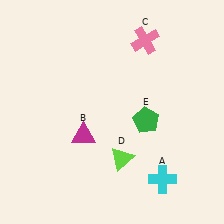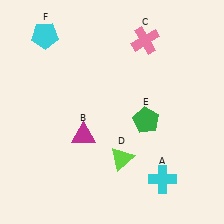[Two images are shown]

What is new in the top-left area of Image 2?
A cyan pentagon (F) was added in the top-left area of Image 2.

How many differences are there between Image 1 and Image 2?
There is 1 difference between the two images.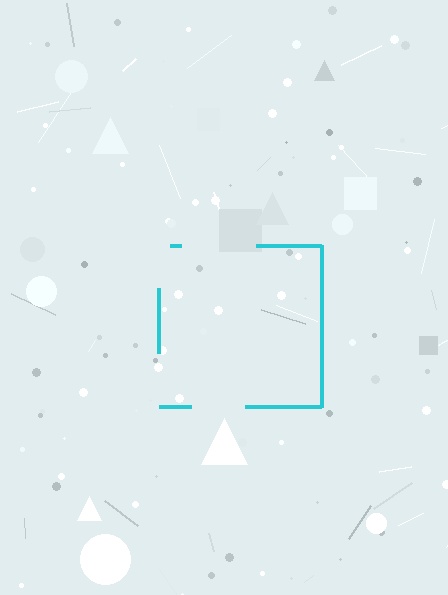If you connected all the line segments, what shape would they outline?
They would outline a square.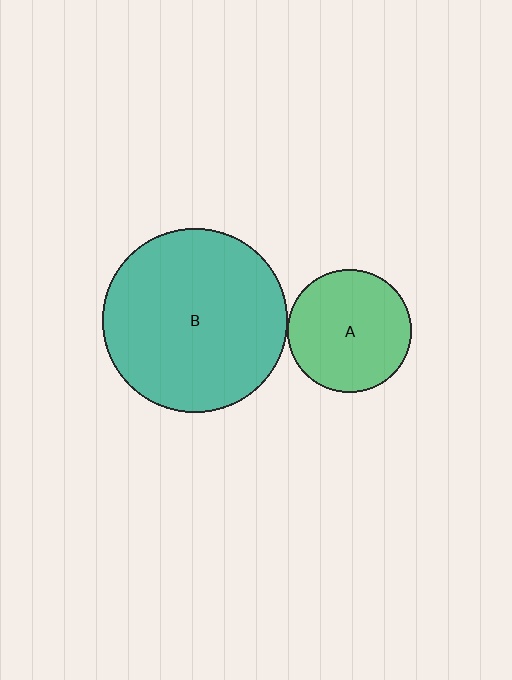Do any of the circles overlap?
No, none of the circles overlap.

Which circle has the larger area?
Circle B (teal).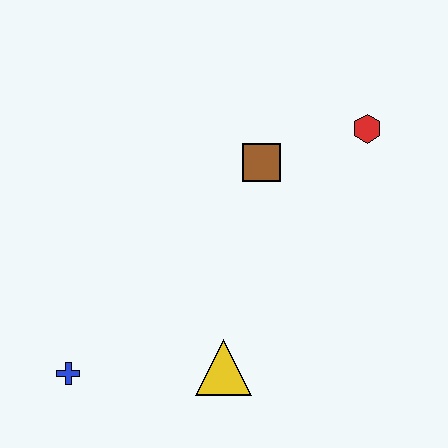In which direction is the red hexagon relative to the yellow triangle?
The red hexagon is above the yellow triangle.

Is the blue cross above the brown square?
No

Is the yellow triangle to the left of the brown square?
Yes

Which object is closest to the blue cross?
The yellow triangle is closest to the blue cross.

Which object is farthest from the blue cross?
The red hexagon is farthest from the blue cross.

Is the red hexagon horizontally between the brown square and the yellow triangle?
No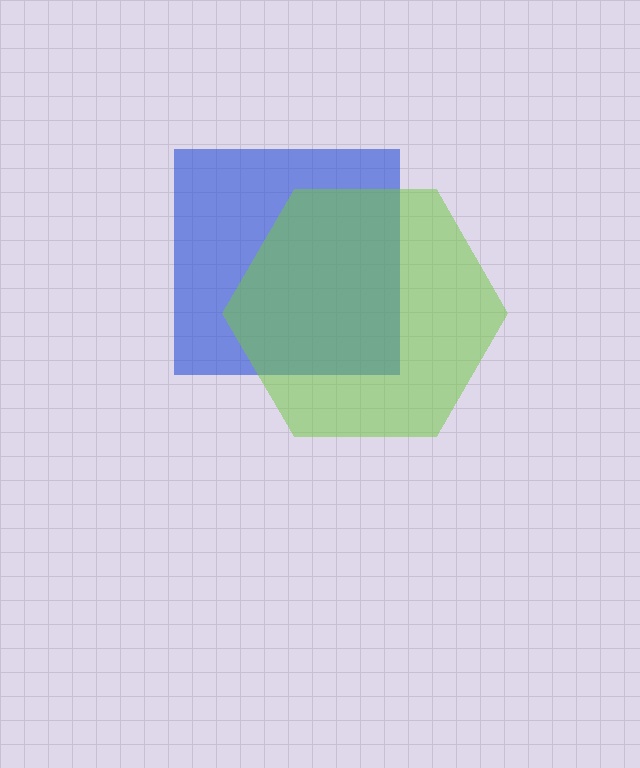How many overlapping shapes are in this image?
There are 2 overlapping shapes in the image.